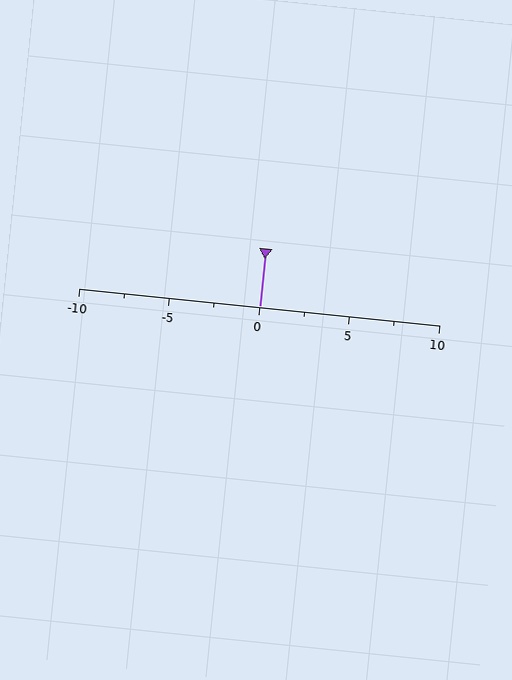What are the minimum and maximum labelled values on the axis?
The axis runs from -10 to 10.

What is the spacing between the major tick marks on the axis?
The major ticks are spaced 5 apart.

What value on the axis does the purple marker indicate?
The marker indicates approximately 0.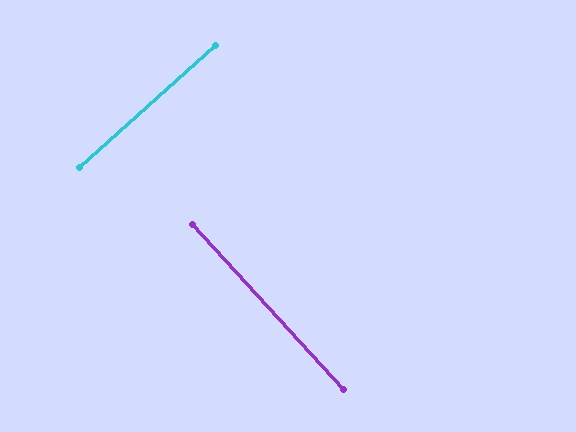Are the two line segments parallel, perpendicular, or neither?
Perpendicular — they meet at approximately 89°.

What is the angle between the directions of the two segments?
Approximately 89 degrees.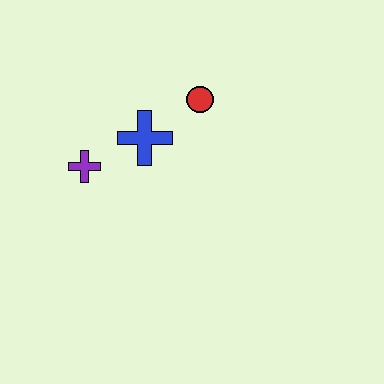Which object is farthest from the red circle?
The purple cross is farthest from the red circle.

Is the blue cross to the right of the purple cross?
Yes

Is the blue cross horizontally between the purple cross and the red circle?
Yes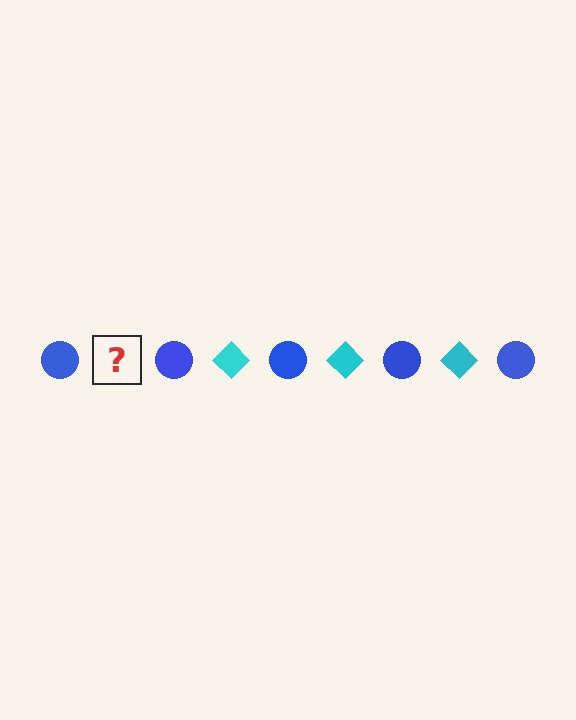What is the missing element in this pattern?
The missing element is a cyan diamond.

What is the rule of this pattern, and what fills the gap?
The rule is that the pattern alternates between blue circle and cyan diamond. The gap should be filled with a cyan diamond.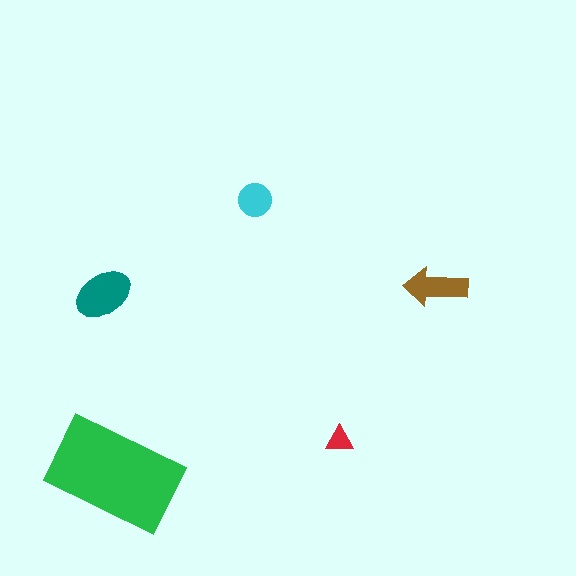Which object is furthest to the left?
The teal ellipse is leftmost.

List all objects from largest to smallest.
The green rectangle, the teal ellipse, the brown arrow, the cyan circle, the red triangle.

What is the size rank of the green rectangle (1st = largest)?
1st.